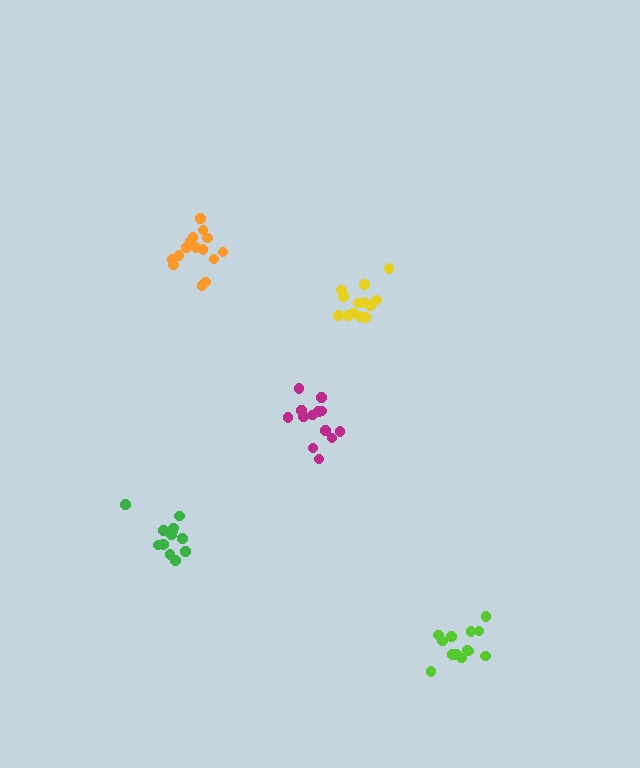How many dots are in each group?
Group 1: 13 dots, Group 2: 15 dots, Group 3: 14 dots, Group 4: 13 dots, Group 5: 13 dots (68 total).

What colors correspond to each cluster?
The clusters are colored: green, orange, yellow, magenta, lime.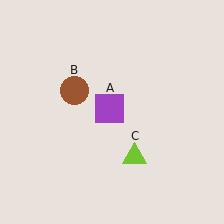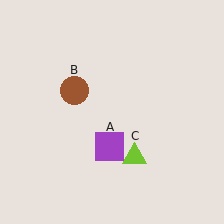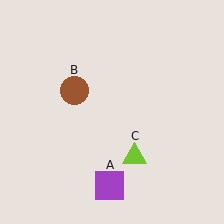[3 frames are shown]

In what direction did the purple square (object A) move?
The purple square (object A) moved down.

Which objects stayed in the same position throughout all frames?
Brown circle (object B) and lime triangle (object C) remained stationary.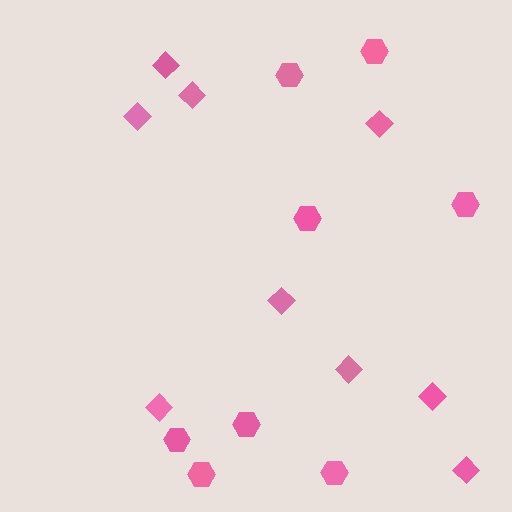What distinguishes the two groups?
There are 2 groups: one group of hexagons (8) and one group of diamonds (9).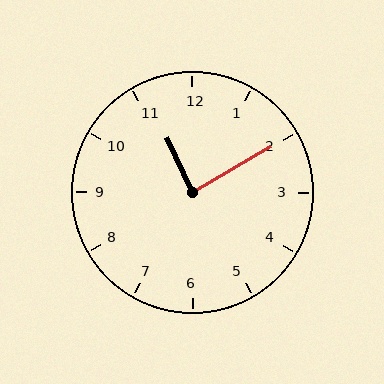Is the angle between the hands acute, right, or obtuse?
It is right.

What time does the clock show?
11:10.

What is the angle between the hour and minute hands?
Approximately 85 degrees.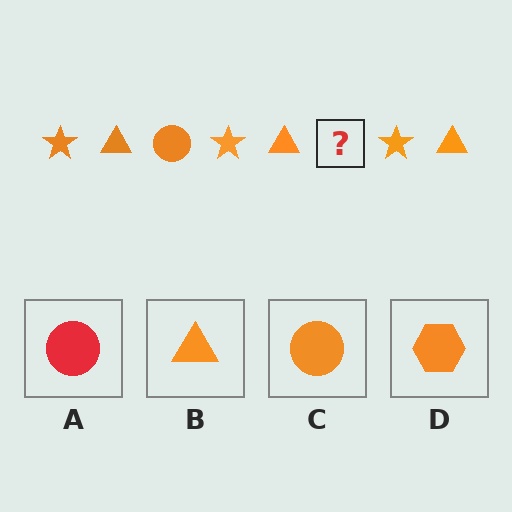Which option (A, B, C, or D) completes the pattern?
C.